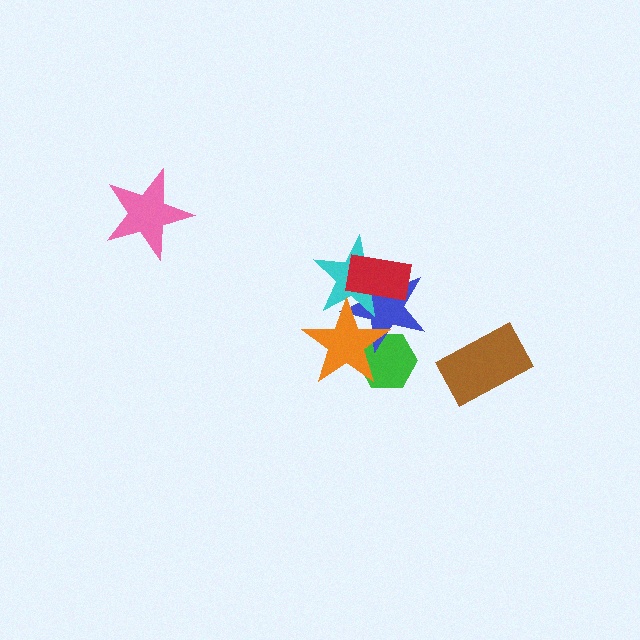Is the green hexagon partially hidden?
Yes, it is partially covered by another shape.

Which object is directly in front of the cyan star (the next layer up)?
The orange star is directly in front of the cyan star.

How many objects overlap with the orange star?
3 objects overlap with the orange star.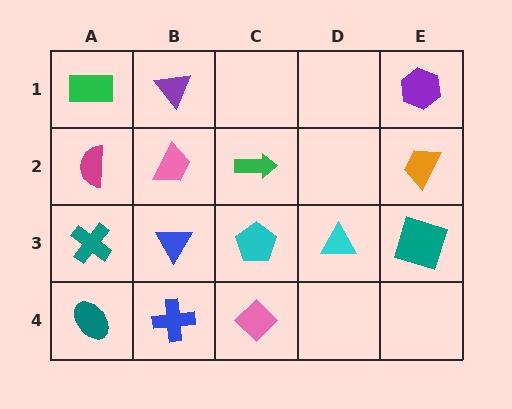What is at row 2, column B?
A pink trapezoid.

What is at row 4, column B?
A blue cross.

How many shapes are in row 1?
3 shapes.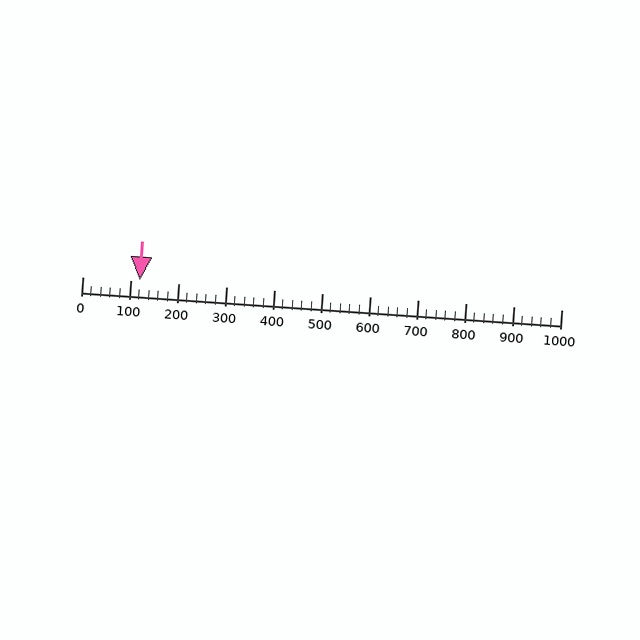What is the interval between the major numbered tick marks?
The major tick marks are spaced 100 units apart.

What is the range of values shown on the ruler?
The ruler shows values from 0 to 1000.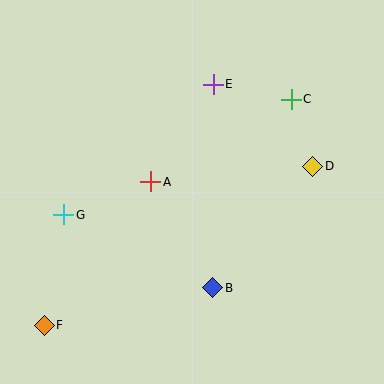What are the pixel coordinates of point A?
Point A is at (151, 182).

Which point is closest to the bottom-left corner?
Point F is closest to the bottom-left corner.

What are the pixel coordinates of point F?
Point F is at (44, 325).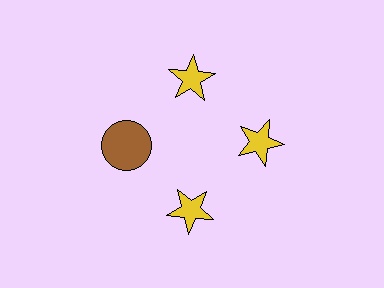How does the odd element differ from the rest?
It differs in both color (brown instead of yellow) and shape (circle instead of star).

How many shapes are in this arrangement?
There are 4 shapes arranged in a ring pattern.